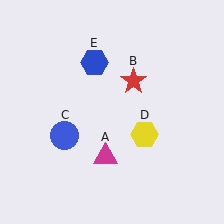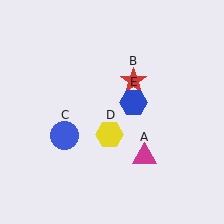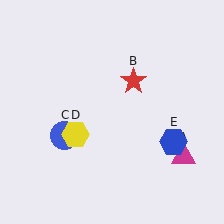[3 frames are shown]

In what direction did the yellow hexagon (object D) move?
The yellow hexagon (object D) moved left.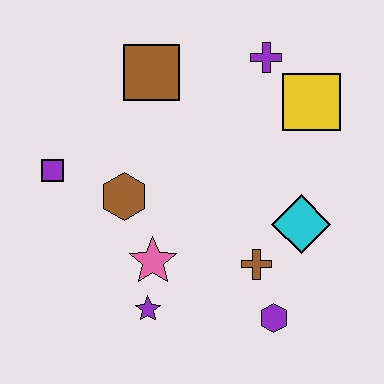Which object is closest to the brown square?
The purple cross is closest to the brown square.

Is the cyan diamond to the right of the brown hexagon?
Yes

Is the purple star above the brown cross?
No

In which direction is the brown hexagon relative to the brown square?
The brown hexagon is below the brown square.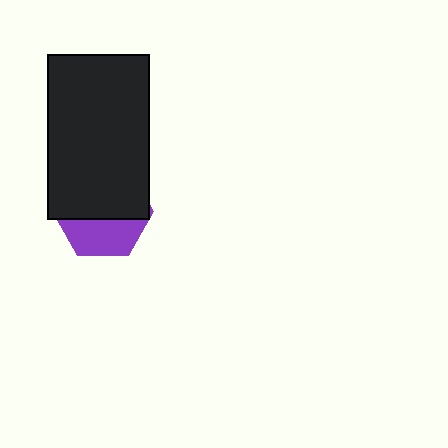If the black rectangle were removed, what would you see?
You would see the complete purple hexagon.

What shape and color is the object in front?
The object in front is a black rectangle.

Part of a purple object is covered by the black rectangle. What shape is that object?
It is a hexagon.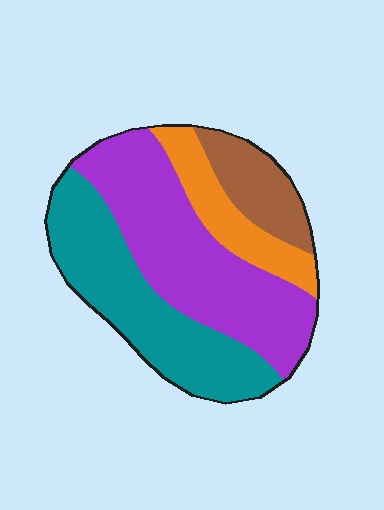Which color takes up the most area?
Purple, at roughly 40%.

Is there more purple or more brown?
Purple.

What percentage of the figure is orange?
Orange covers 14% of the figure.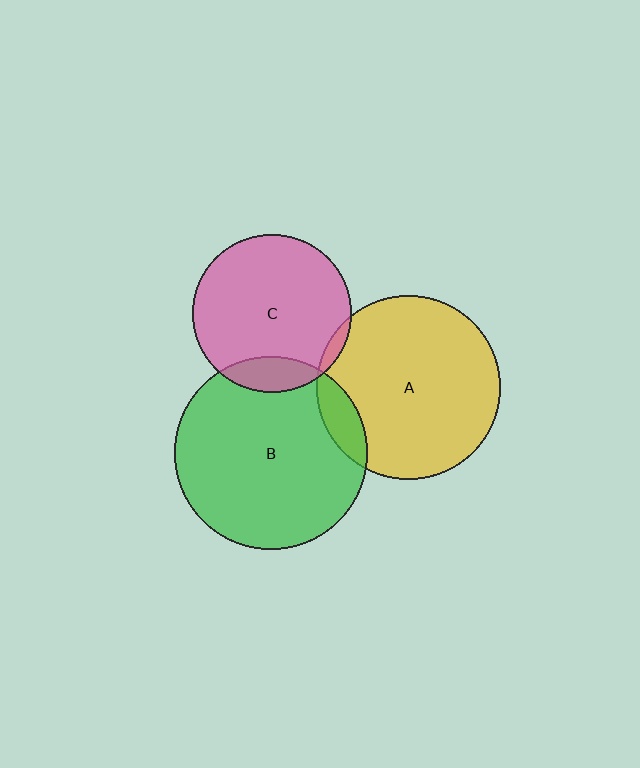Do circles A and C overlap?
Yes.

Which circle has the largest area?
Circle B (green).